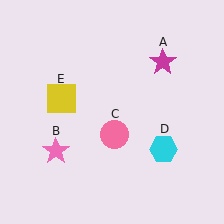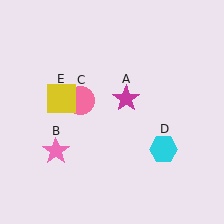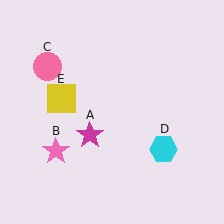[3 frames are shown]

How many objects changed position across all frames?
2 objects changed position: magenta star (object A), pink circle (object C).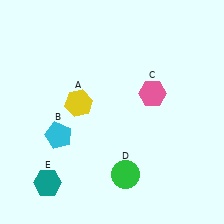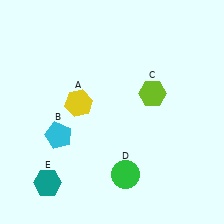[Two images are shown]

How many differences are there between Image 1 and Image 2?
There is 1 difference between the two images.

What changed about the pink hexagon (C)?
In Image 1, C is pink. In Image 2, it changed to lime.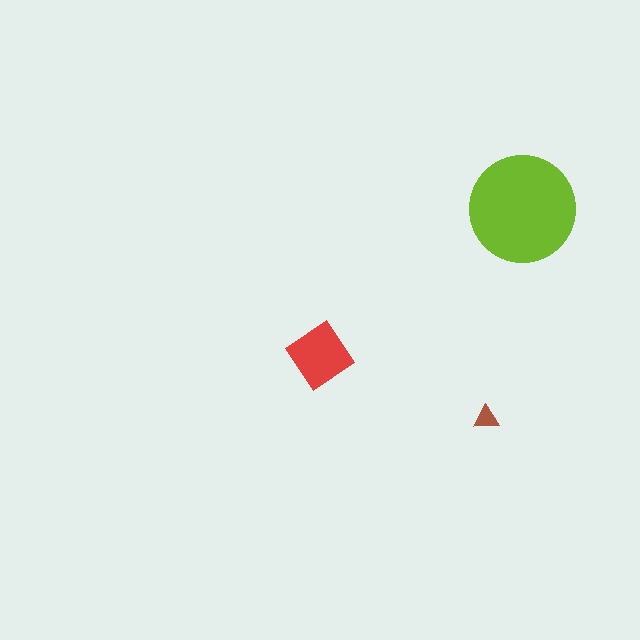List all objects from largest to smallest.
The lime circle, the red diamond, the brown triangle.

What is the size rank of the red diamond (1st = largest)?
2nd.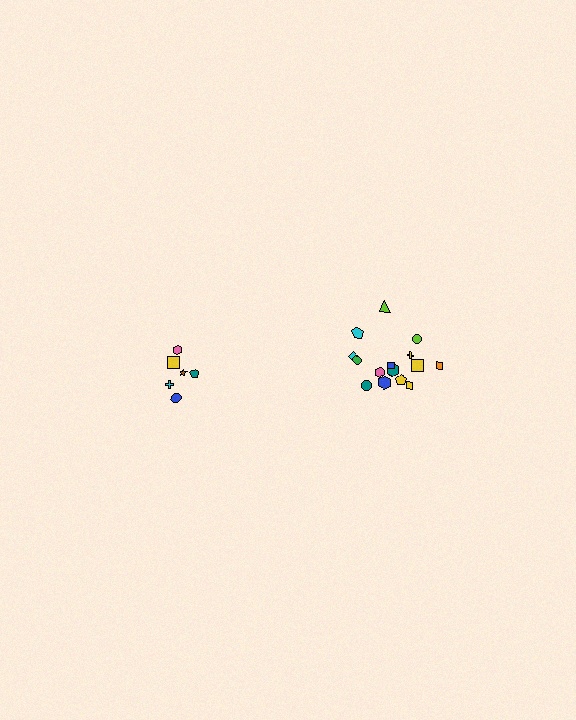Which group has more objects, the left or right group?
The right group.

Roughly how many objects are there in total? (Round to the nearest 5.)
Roughly 20 objects in total.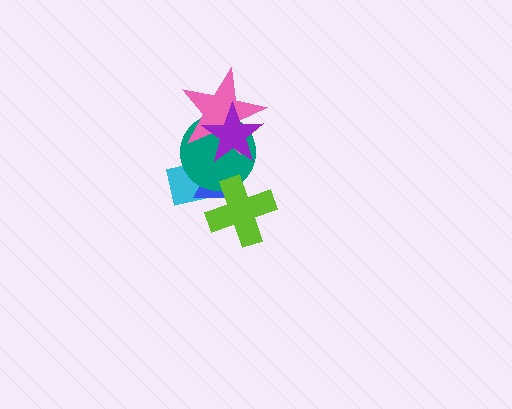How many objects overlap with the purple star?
3 objects overlap with the purple star.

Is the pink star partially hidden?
Yes, it is partially covered by another shape.